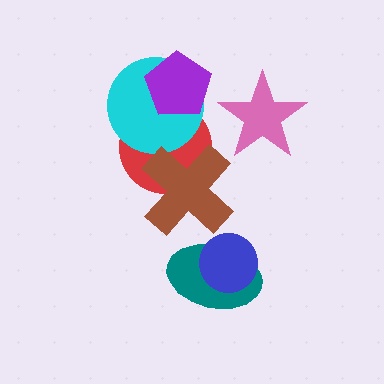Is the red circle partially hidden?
Yes, it is partially covered by another shape.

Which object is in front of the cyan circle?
The purple pentagon is in front of the cyan circle.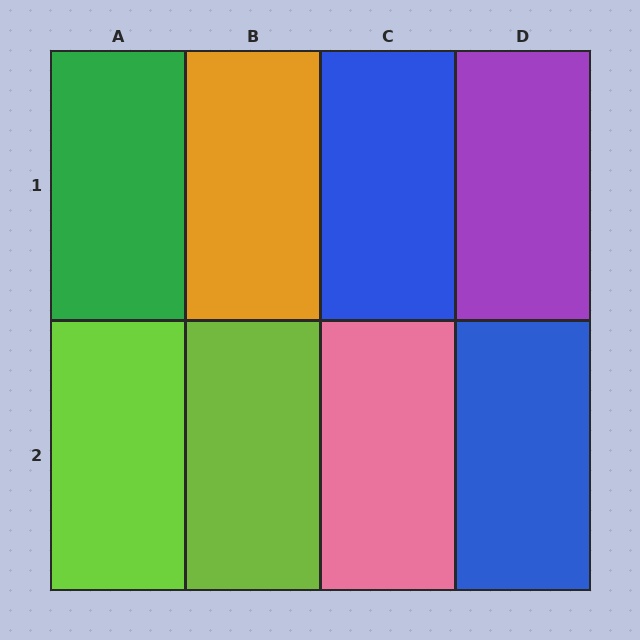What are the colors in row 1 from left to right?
Green, orange, blue, purple.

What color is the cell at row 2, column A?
Lime.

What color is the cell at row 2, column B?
Lime.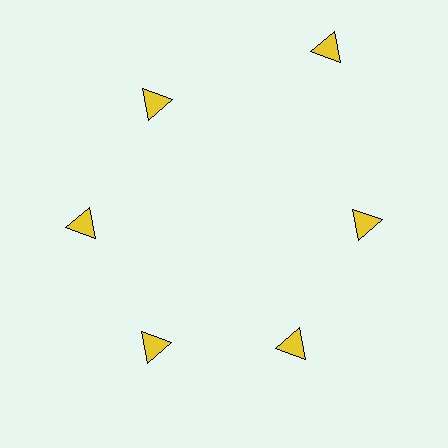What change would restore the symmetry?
The symmetry would be restored by moving it inward, back onto the ring so that all 6 triangles sit at equal angles and equal distance from the center.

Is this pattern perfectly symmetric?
No. The 6 yellow triangles are arranged in a ring, but one element near the 1 o'clock position is pushed outward from the center, breaking the 6-fold rotational symmetry.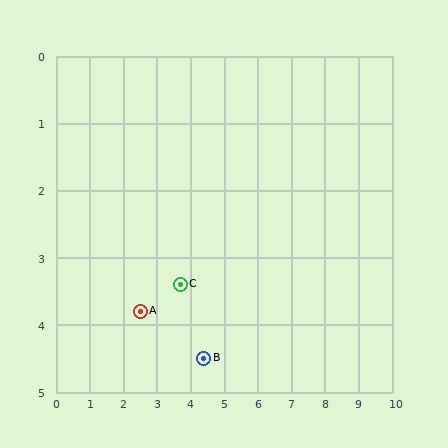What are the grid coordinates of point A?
Point A is at approximately (2.5, 3.8).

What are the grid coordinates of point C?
Point C is at approximately (3.7, 3.4).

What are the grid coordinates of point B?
Point B is at approximately (4.4, 4.5).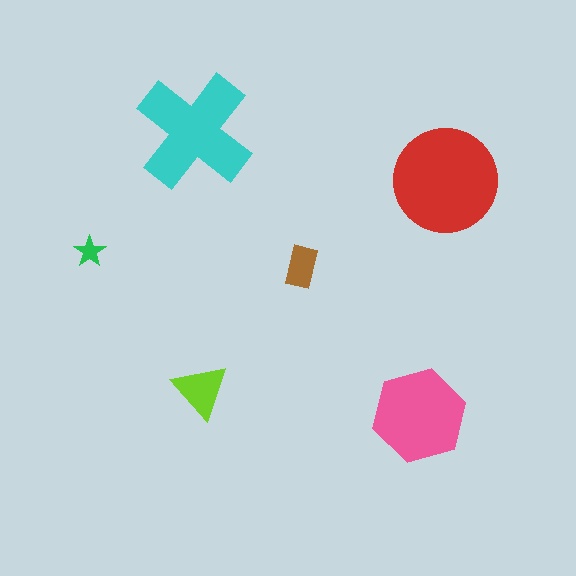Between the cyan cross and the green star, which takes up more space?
The cyan cross.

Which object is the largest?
The red circle.